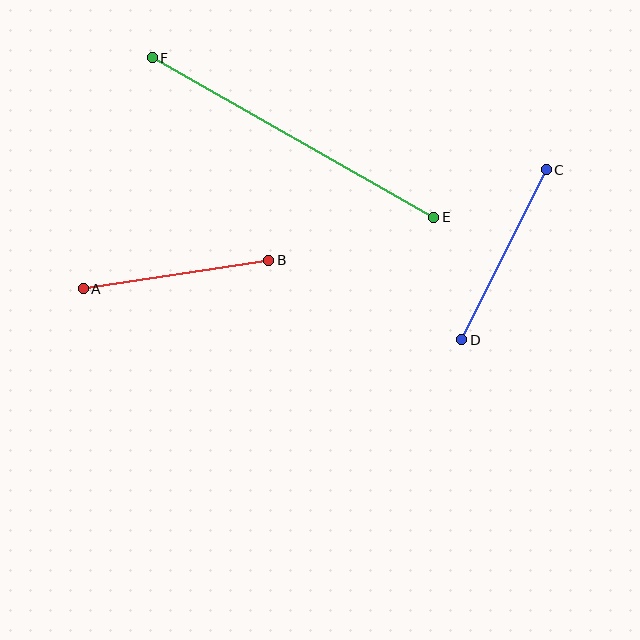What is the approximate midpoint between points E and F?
The midpoint is at approximately (293, 138) pixels.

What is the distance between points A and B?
The distance is approximately 188 pixels.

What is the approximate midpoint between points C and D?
The midpoint is at approximately (504, 255) pixels.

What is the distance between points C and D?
The distance is approximately 190 pixels.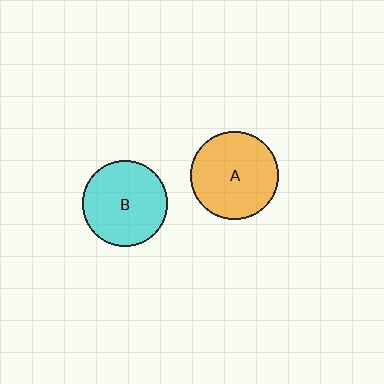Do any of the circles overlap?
No, none of the circles overlap.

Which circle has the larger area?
Circle A (orange).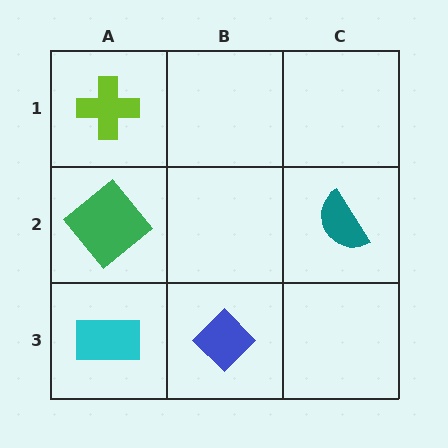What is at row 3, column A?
A cyan rectangle.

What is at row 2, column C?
A teal semicircle.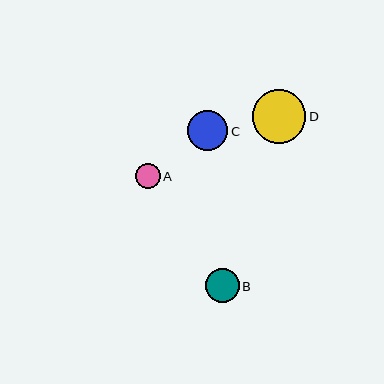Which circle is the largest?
Circle D is the largest with a size of approximately 54 pixels.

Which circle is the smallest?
Circle A is the smallest with a size of approximately 25 pixels.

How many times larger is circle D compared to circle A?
Circle D is approximately 2.2 times the size of circle A.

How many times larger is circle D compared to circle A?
Circle D is approximately 2.2 times the size of circle A.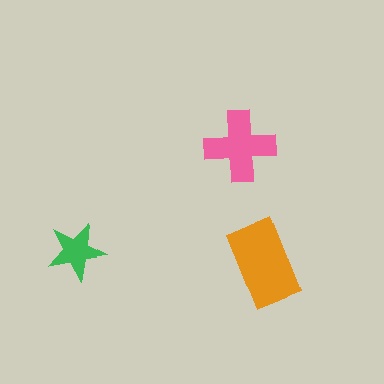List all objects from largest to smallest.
The orange rectangle, the pink cross, the green star.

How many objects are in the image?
There are 3 objects in the image.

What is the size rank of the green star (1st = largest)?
3rd.